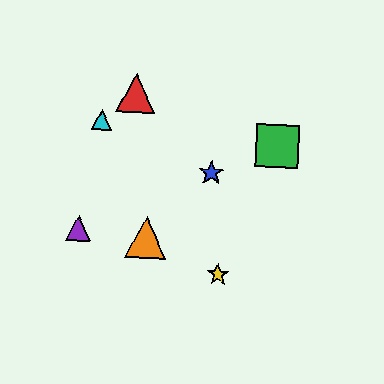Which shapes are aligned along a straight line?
The blue star, the green square, the purple triangle are aligned along a straight line.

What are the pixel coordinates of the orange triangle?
The orange triangle is at (146, 237).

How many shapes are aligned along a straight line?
3 shapes (the blue star, the green square, the purple triangle) are aligned along a straight line.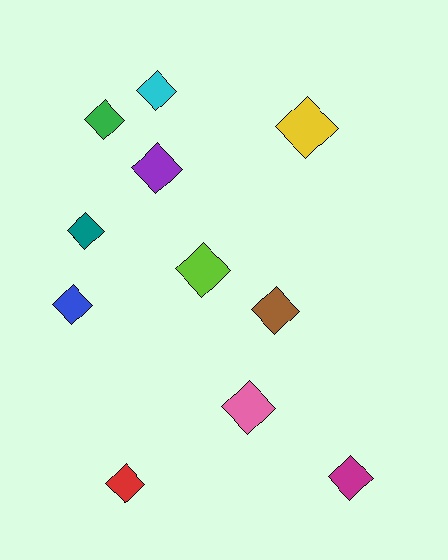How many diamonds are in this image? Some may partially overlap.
There are 11 diamonds.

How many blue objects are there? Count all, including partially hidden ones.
There is 1 blue object.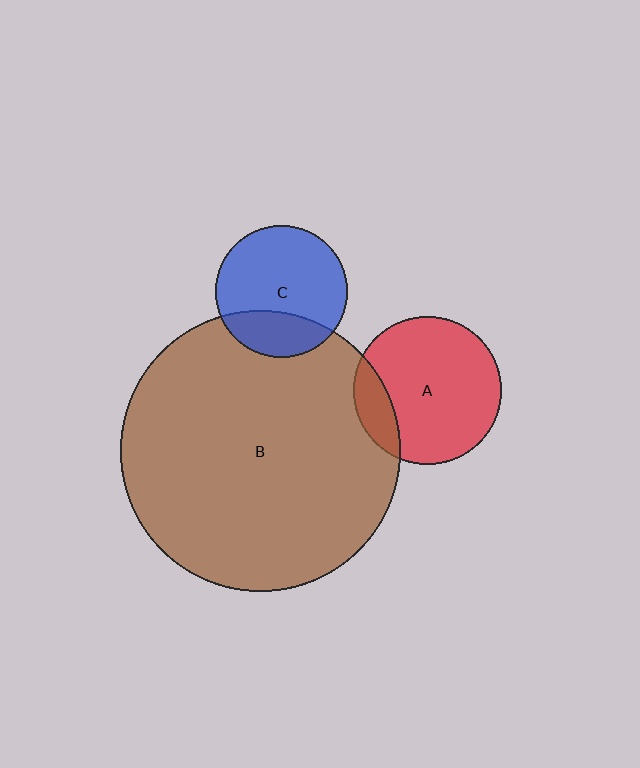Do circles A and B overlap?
Yes.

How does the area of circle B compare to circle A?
Approximately 3.6 times.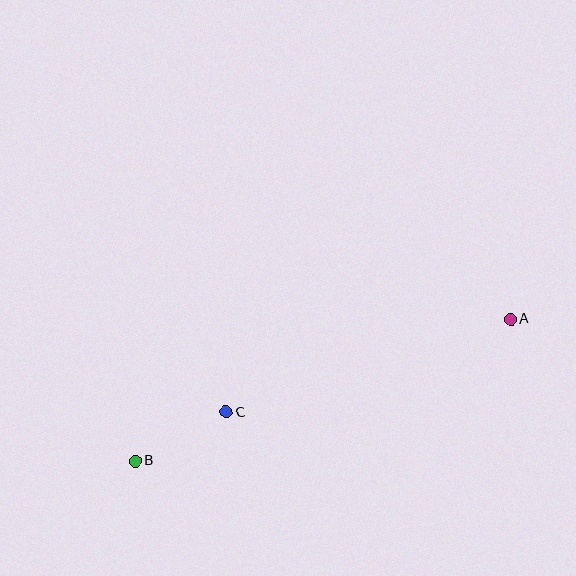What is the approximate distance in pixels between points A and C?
The distance between A and C is approximately 299 pixels.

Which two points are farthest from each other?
Points A and B are farthest from each other.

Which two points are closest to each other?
Points B and C are closest to each other.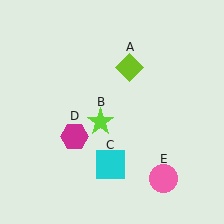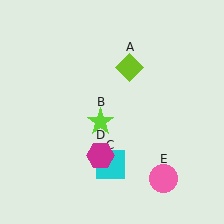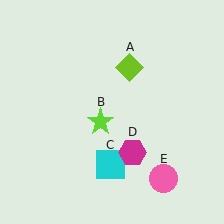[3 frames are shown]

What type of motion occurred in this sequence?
The magenta hexagon (object D) rotated counterclockwise around the center of the scene.